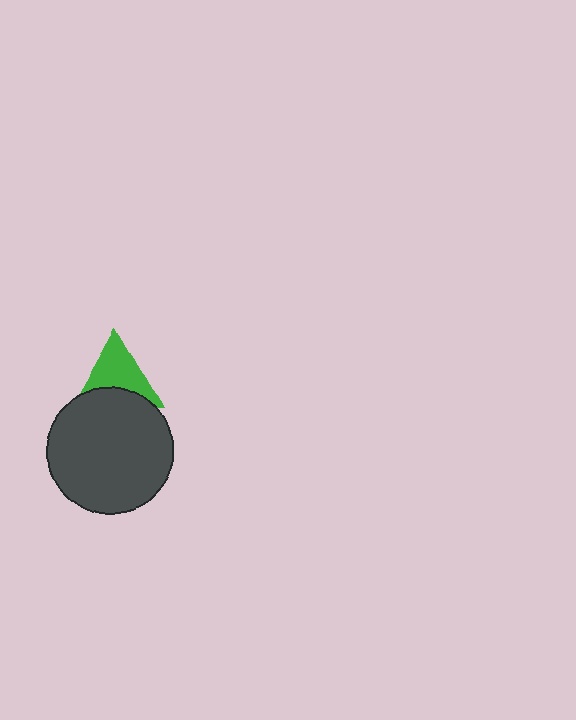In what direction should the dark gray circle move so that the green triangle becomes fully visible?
The dark gray circle should move down. That is the shortest direction to clear the overlap and leave the green triangle fully visible.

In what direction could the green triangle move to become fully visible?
The green triangle could move up. That would shift it out from behind the dark gray circle entirely.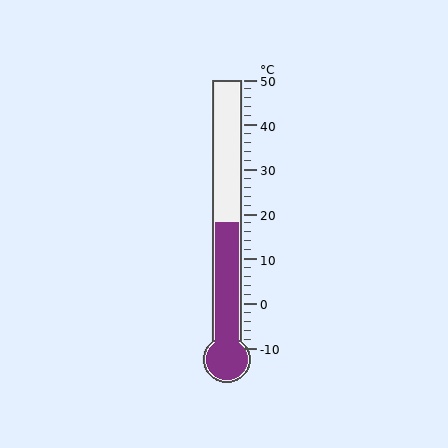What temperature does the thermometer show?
The thermometer shows approximately 18°C.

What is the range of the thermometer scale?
The thermometer scale ranges from -10°C to 50°C.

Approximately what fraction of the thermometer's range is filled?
The thermometer is filled to approximately 45% of its range.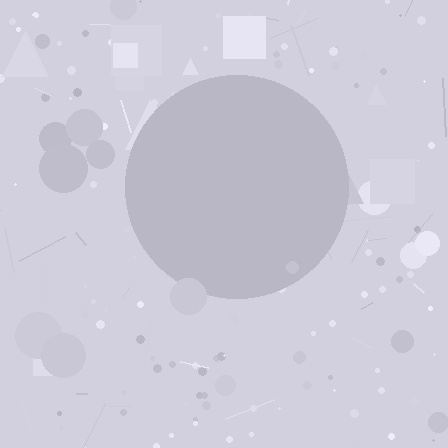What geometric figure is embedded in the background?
A circle is embedded in the background.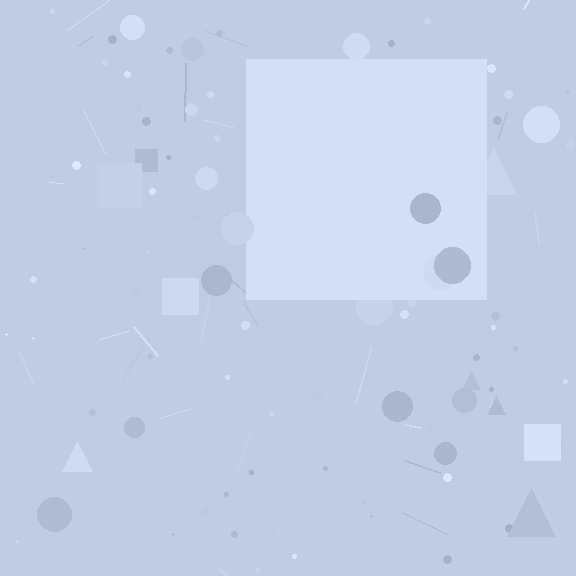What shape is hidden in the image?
A square is hidden in the image.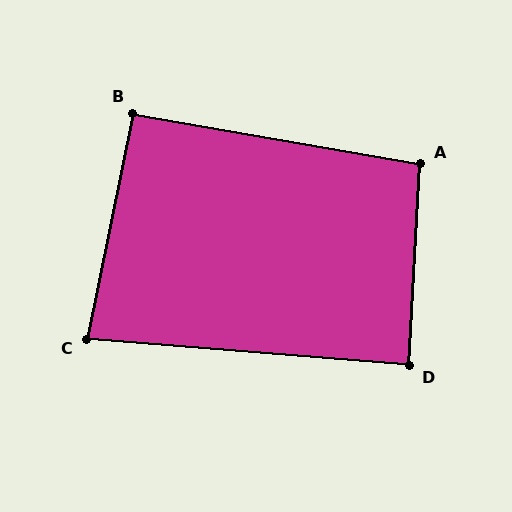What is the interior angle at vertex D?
Approximately 89 degrees (approximately right).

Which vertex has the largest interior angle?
A, at approximately 97 degrees.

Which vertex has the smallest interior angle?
C, at approximately 83 degrees.